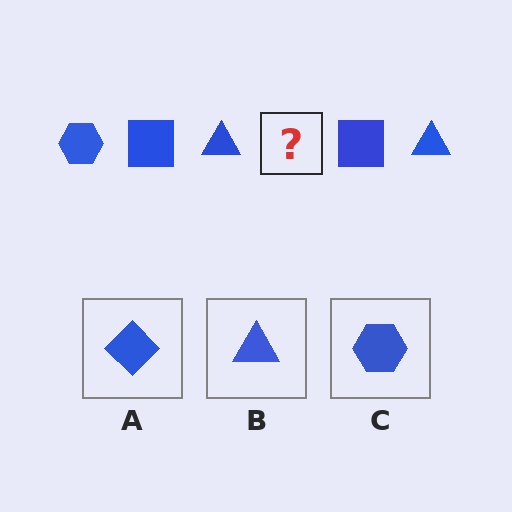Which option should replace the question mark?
Option C.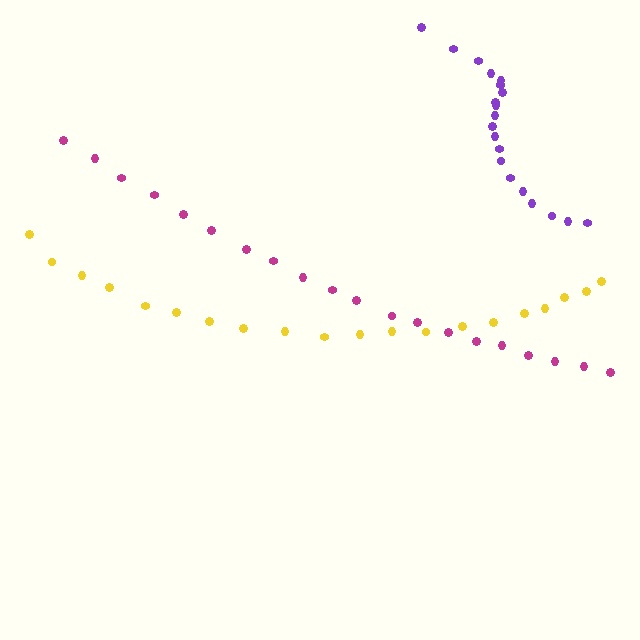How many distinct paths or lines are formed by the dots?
There are 3 distinct paths.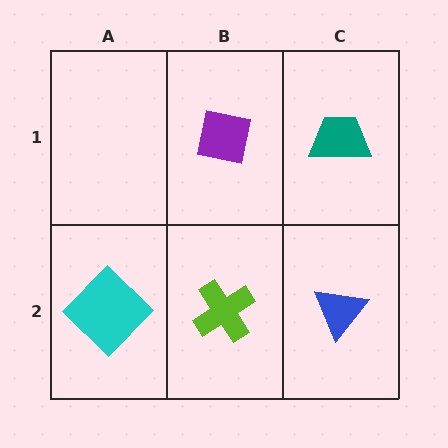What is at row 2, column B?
A lime cross.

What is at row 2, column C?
A blue triangle.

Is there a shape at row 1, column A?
No, that cell is empty.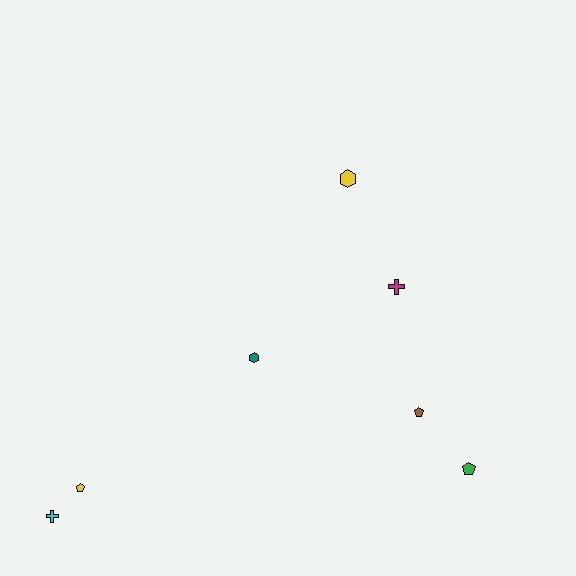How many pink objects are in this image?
There are no pink objects.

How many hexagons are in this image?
There are 2 hexagons.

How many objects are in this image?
There are 7 objects.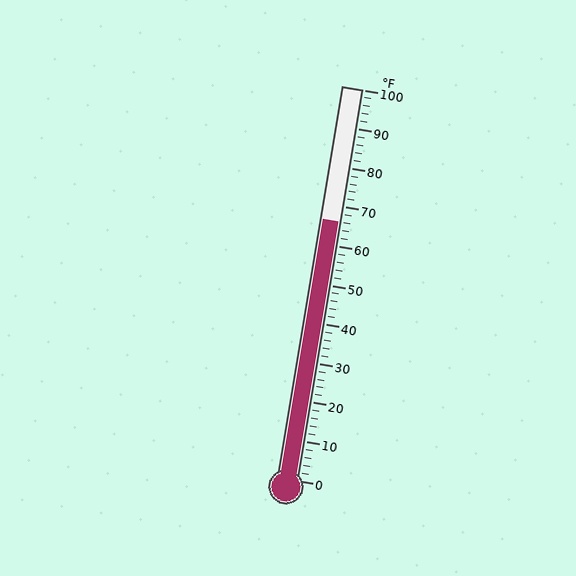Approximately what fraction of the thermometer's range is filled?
The thermometer is filled to approximately 65% of its range.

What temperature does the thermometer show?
The thermometer shows approximately 66°F.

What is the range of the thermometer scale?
The thermometer scale ranges from 0°F to 100°F.